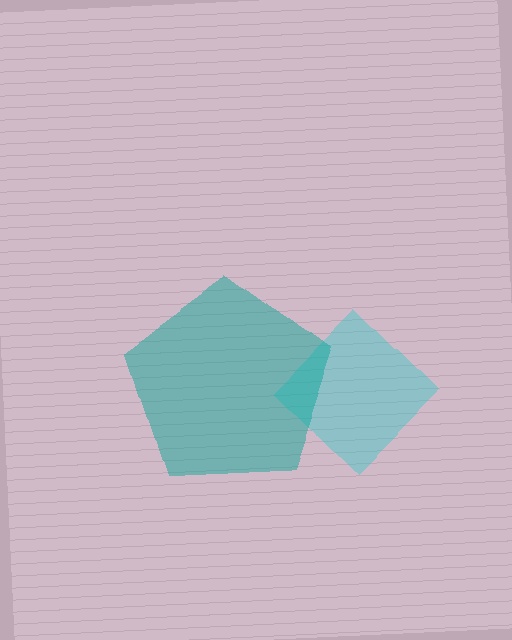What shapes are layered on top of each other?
The layered shapes are: a cyan diamond, a teal pentagon.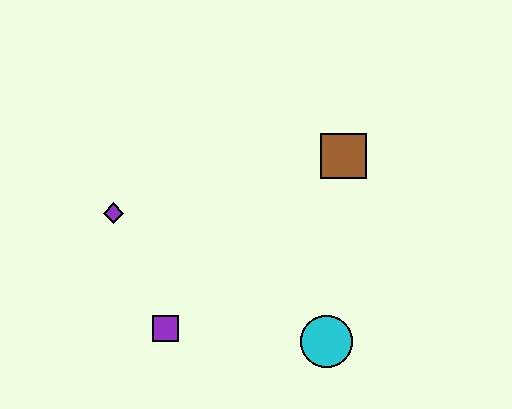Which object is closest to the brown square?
The cyan circle is closest to the brown square.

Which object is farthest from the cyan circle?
The purple diamond is farthest from the cyan circle.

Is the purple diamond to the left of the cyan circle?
Yes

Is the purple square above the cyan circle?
Yes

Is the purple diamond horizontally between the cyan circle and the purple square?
No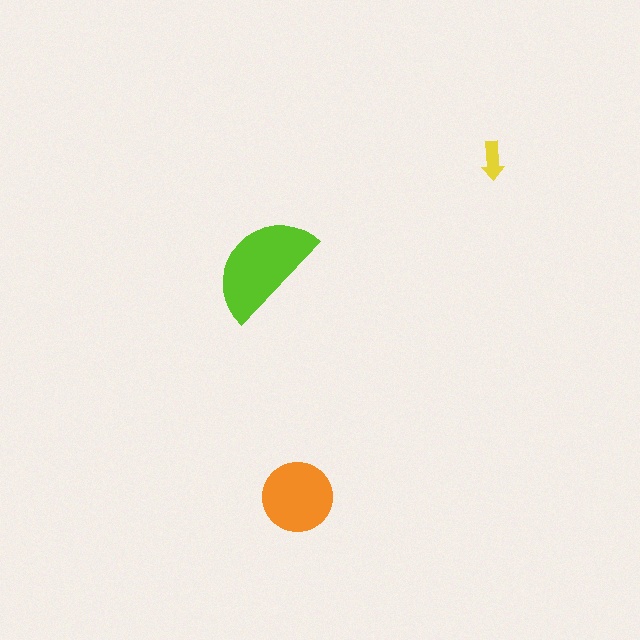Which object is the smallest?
The yellow arrow.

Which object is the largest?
The lime semicircle.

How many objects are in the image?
There are 3 objects in the image.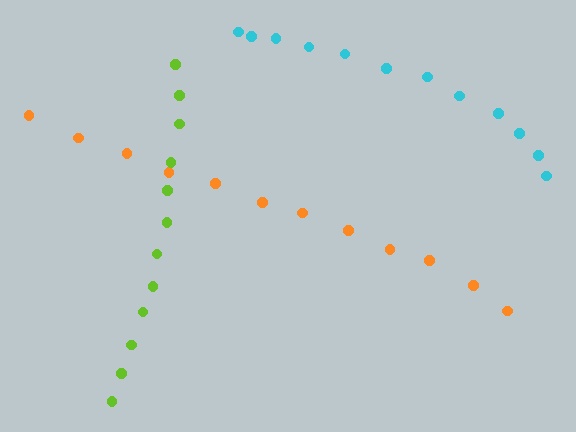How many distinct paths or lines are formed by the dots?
There are 3 distinct paths.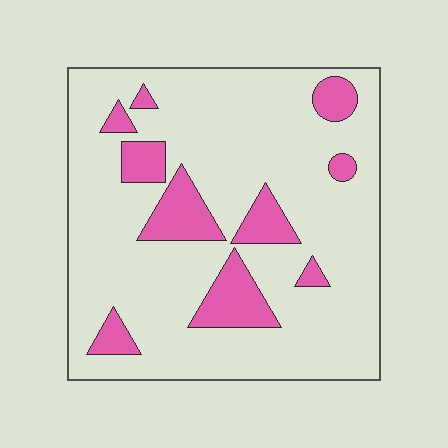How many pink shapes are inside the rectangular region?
10.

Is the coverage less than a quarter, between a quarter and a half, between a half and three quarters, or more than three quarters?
Less than a quarter.